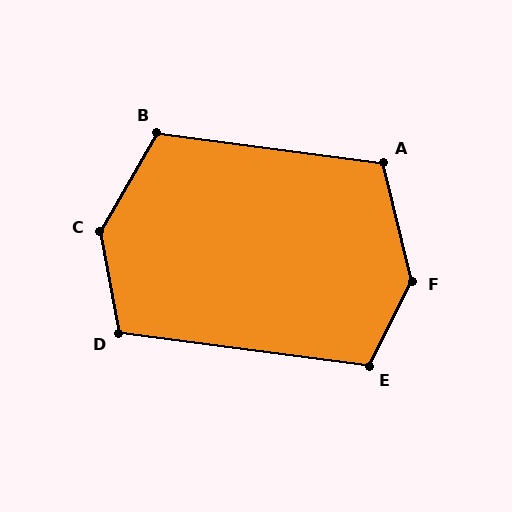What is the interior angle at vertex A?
Approximately 111 degrees (obtuse).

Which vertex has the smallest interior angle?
D, at approximately 108 degrees.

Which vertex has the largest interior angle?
F, at approximately 140 degrees.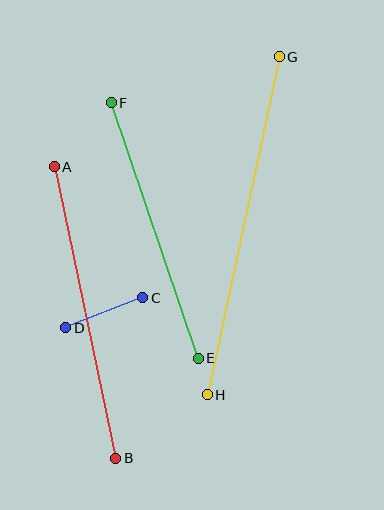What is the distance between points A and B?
The distance is approximately 298 pixels.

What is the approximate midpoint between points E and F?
The midpoint is at approximately (155, 231) pixels.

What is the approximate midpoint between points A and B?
The midpoint is at approximately (85, 313) pixels.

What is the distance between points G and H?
The distance is approximately 346 pixels.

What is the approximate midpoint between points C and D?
The midpoint is at approximately (104, 313) pixels.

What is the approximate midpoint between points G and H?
The midpoint is at approximately (243, 226) pixels.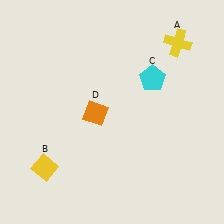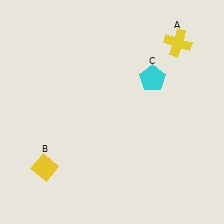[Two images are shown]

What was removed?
The orange diamond (D) was removed in Image 2.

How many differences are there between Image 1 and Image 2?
There is 1 difference between the two images.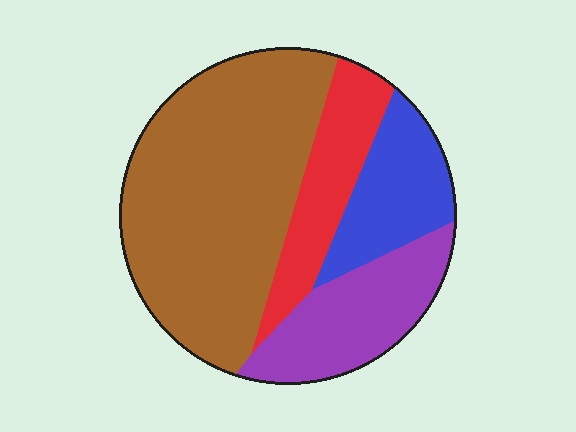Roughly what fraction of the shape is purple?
Purple covers 19% of the shape.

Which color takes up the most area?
Brown, at roughly 50%.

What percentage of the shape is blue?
Blue takes up less than a quarter of the shape.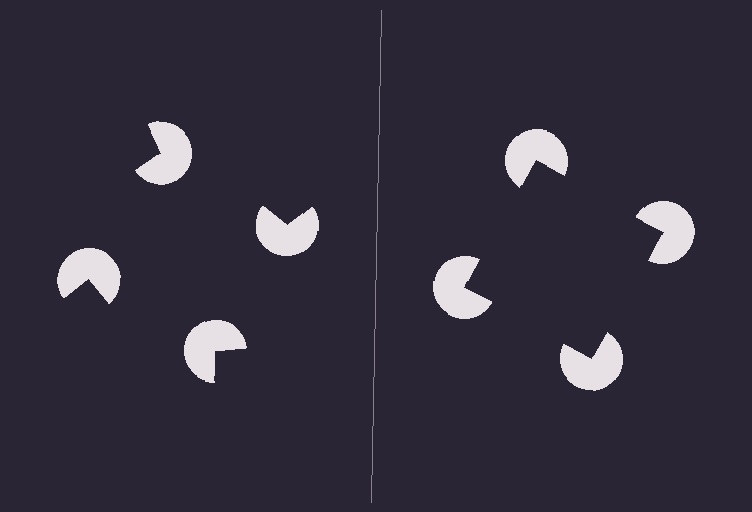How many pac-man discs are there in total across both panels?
8 — 4 on each side.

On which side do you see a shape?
An illusory square appears on the right side. On the left side the wedge cuts are rotated, so no coherent shape forms.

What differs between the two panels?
The pac-man discs are positioned identically on both sides; only the wedge orientations differ. On the right they align to a square; on the left they are misaligned.